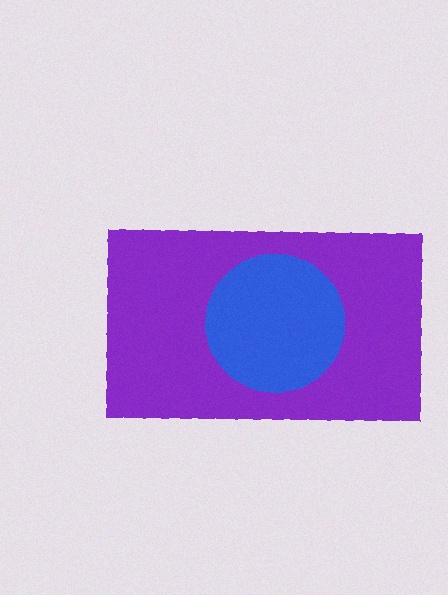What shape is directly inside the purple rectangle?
The blue circle.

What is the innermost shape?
The blue circle.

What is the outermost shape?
The purple rectangle.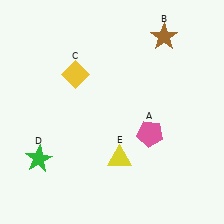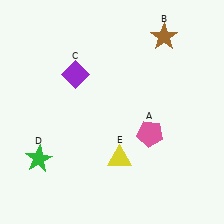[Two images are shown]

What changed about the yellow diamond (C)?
In Image 1, C is yellow. In Image 2, it changed to purple.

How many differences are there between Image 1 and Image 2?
There is 1 difference between the two images.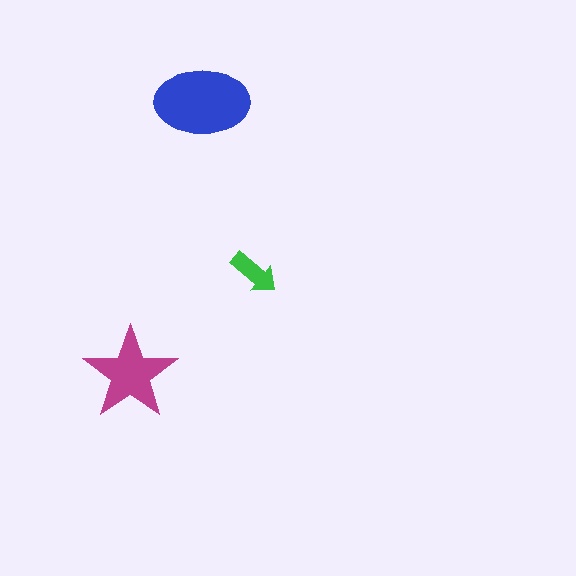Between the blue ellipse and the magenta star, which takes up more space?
The blue ellipse.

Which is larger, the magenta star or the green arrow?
The magenta star.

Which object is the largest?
The blue ellipse.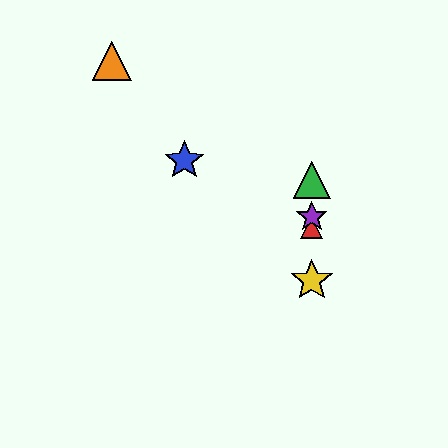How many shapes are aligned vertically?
4 shapes (the red triangle, the green triangle, the yellow star, the purple star) are aligned vertically.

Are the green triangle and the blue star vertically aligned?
No, the green triangle is at x≈312 and the blue star is at x≈184.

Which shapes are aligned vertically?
The red triangle, the green triangle, the yellow star, the purple star are aligned vertically.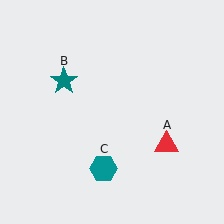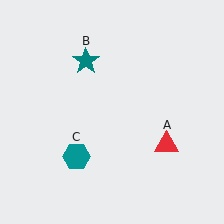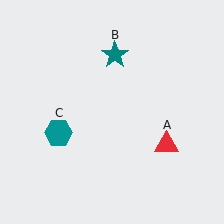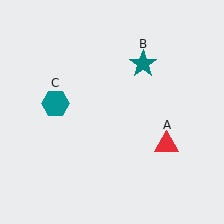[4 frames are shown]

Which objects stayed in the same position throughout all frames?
Red triangle (object A) remained stationary.